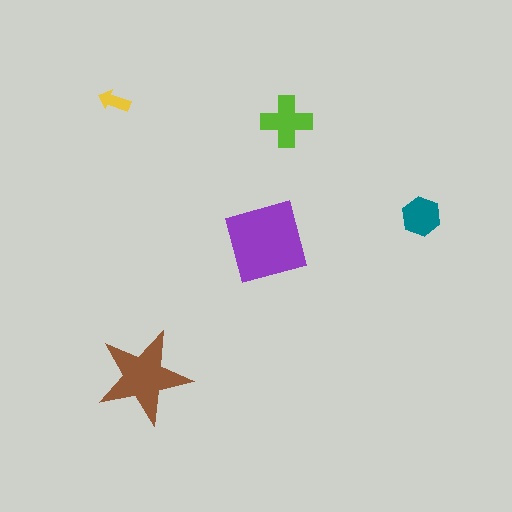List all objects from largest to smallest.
The purple square, the brown star, the lime cross, the teal hexagon, the yellow arrow.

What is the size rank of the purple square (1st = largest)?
1st.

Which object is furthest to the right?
The teal hexagon is rightmost.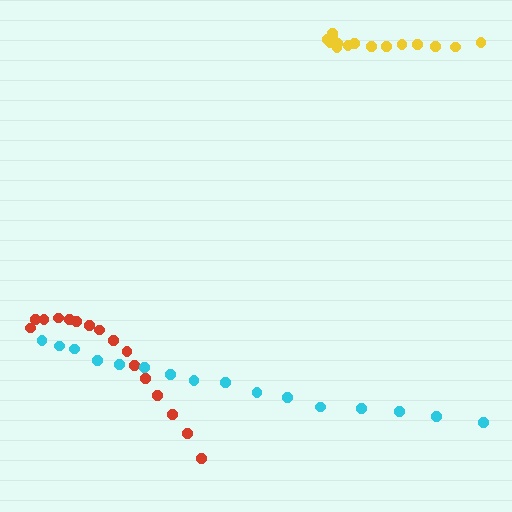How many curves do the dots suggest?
There are 3 distinct paths.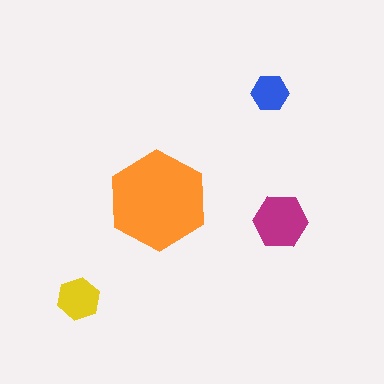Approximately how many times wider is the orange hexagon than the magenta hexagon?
About 2 times wider.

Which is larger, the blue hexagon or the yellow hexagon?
The yellow one.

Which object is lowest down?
The yellow hexagon is bottommost.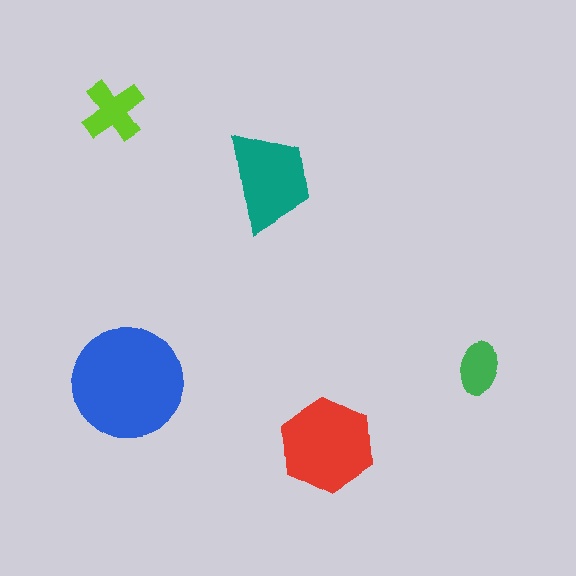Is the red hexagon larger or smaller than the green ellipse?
Larger.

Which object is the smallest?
The green ellipse.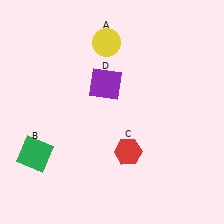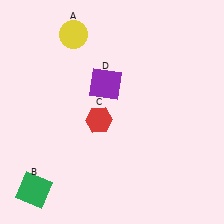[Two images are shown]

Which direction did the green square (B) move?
The green square (B) moved down.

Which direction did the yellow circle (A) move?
The yellow circle (A) moved left.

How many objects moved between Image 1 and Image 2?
3 objects moved between the two images.